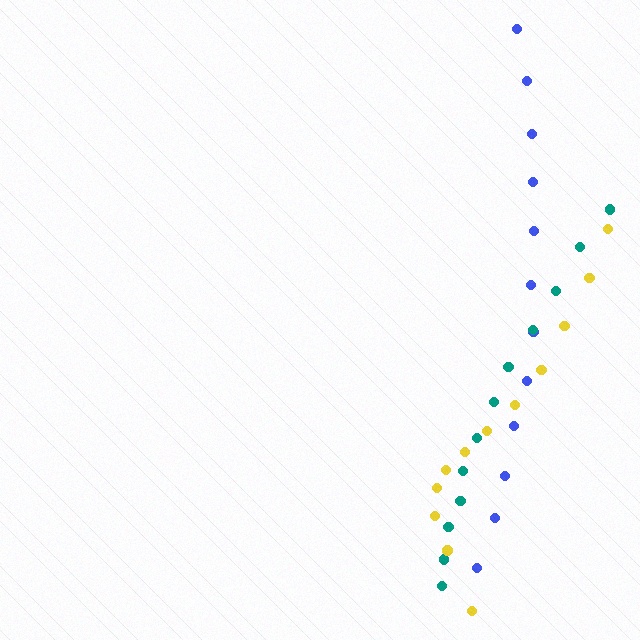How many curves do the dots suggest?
There are 3 distinct paths.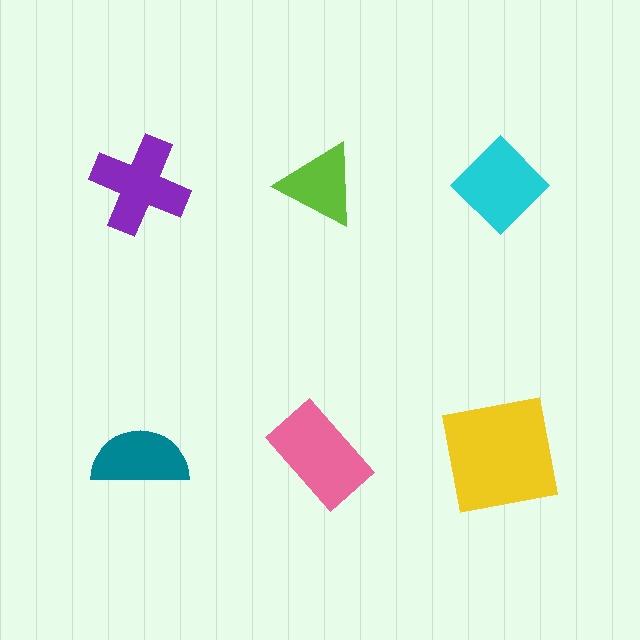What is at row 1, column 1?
A purple cross.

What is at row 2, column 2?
A pink rectangle.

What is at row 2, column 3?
A yellow square.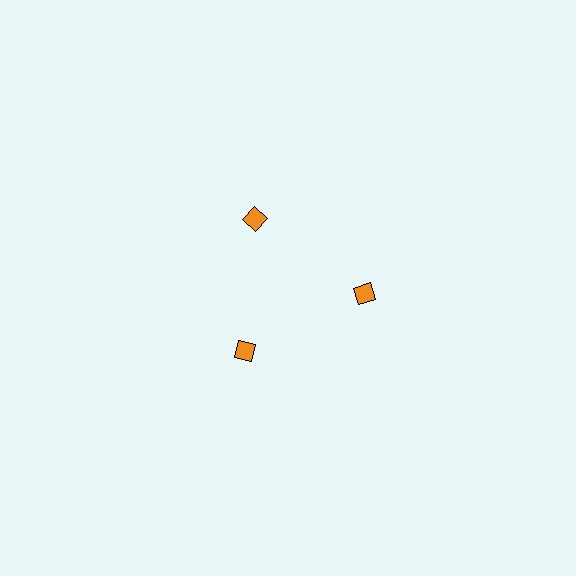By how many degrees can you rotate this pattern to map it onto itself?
The pattern maps onto itself every 120 degrees of rotation.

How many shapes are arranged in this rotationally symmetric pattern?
There are 3 shapes, arranged in 3 groups of 1.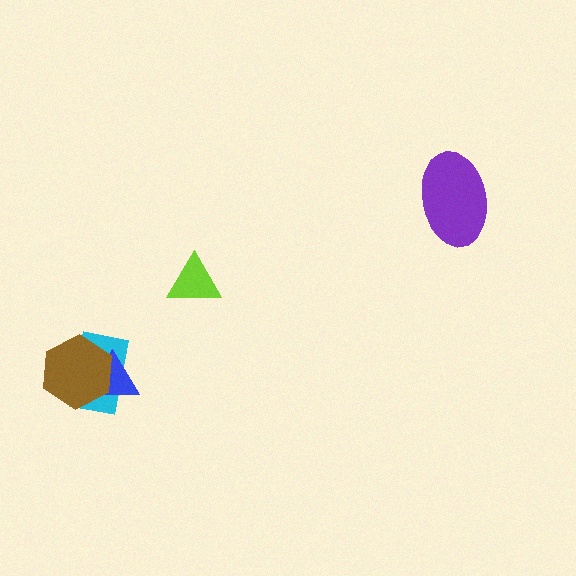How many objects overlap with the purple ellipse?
0 objects overlap with the purple ellipse.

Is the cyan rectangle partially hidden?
Yes, it is partially covered by another shape.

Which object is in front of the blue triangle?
The brown hexagon is in front of the blue triangle.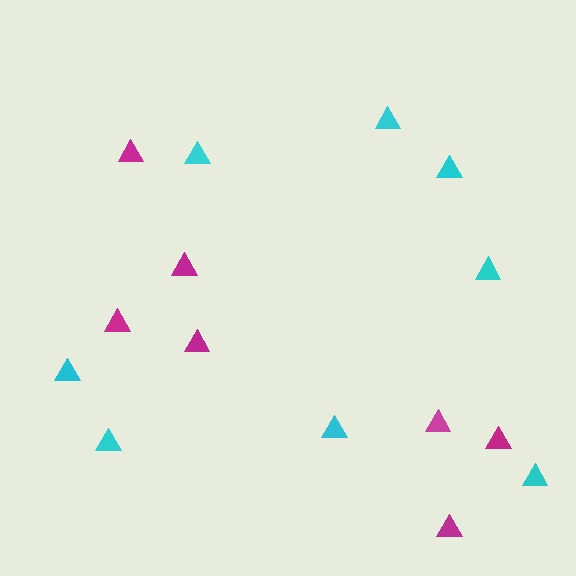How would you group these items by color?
There are 2 groups: one group of magenta triangles (7) and one group of cyan triangles (8).